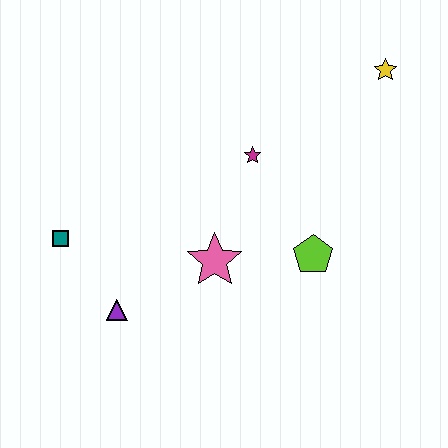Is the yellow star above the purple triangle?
Yes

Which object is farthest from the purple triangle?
The yellow star is farthest from the purple triangle.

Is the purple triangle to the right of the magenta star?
No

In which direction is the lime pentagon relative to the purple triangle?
The lime pentagon is to the right of the purple triangle.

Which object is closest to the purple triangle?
The teal square is closest to the purple triangle.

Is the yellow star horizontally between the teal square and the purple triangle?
No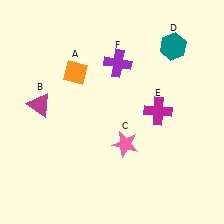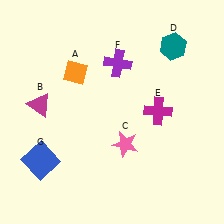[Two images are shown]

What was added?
A blue square (G) was added in Image 2.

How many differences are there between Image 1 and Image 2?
There is 1 difference between the two images.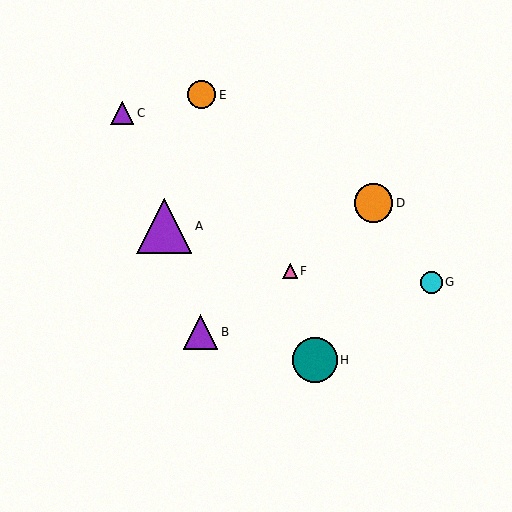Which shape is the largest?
The purple triangle (labeled A) is the largest.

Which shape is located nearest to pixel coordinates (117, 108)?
The purple triangle (labeled C) at (122, 113) is nearest to that location.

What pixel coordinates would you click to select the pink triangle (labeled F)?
Click at (290, 271) to select the pink triangle F.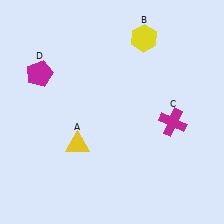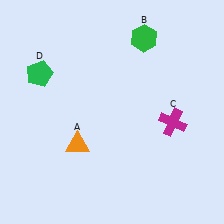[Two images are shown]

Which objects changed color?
A changed from yellow to orange. B changed from yellow to green. D changed from magenta to green.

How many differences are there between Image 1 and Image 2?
There are 3 differences between the two images.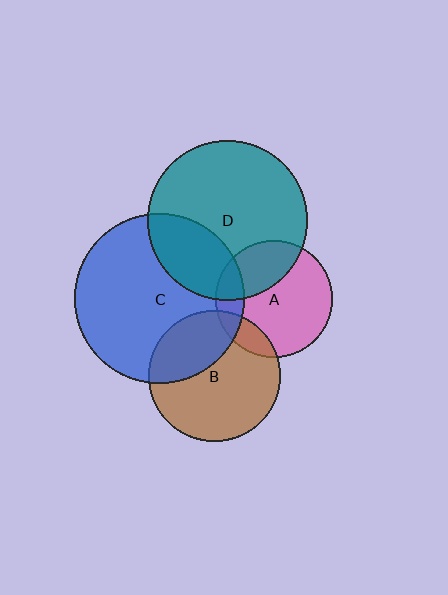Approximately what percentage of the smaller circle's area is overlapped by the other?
Approximately 35%.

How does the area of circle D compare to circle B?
Approximately 1.5 times.